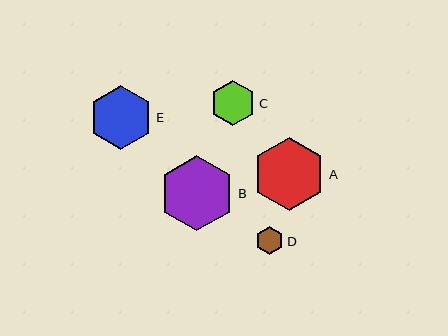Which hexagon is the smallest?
Hexagon D is the smallest with a size of approximately 28 pixels.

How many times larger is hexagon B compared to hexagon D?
Hexagon B is approximately 2.7 times the size of hexagon D.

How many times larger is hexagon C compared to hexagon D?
Hexagon C is approximately 1.6 times the size of hexagon D.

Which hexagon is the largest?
Hexagon B is the largest with a size of approximately 75 pixels.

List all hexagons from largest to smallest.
From largest to smallest: B, A, E, C, D.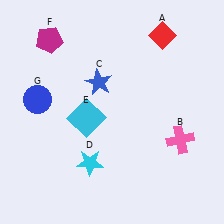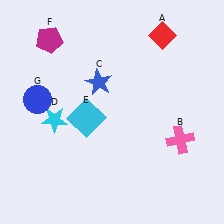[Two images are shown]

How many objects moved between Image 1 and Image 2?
1 object moved between the two images.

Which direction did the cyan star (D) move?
The cyan star (D) moved up.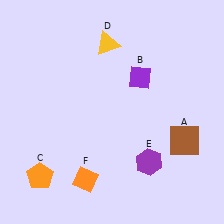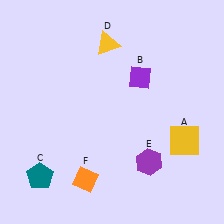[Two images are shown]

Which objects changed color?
A changed from brown to yellow. C changed from orange to teal.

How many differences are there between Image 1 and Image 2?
There are 2 differences between the two images.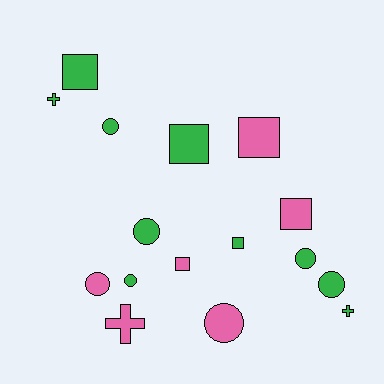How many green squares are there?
There are 3 green squares.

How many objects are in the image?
There are 16 objects.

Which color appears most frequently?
Green, with 10 objects.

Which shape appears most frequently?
Circle, with 7 objects.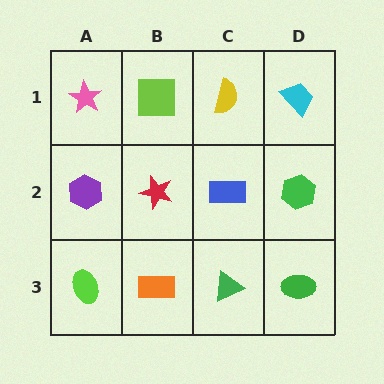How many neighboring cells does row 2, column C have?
4.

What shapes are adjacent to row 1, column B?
A red star (row 2, column B), a pink star (row 1, column A), a yellow semicircle (row 1, column C).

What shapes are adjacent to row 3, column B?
A red star (row 2, column B), a lime ellipse (row 3, column A), a green triangle (row 3, column C).